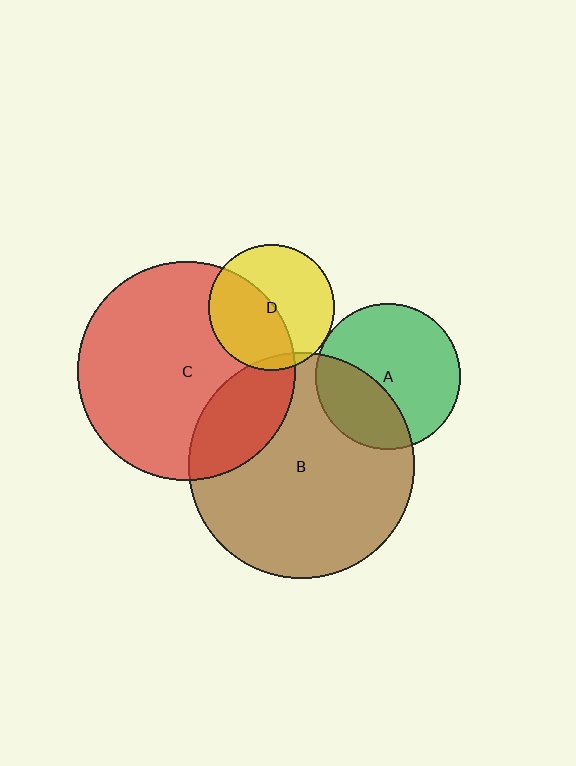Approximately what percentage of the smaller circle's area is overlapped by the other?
Approximately 5%.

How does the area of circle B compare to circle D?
Approximately 3.2 times.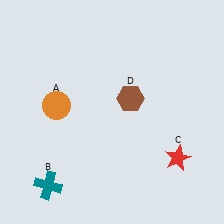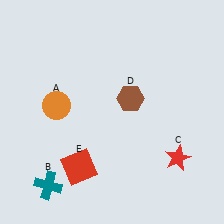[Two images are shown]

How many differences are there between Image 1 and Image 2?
There is 1 difference between the two images.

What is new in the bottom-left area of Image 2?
A red square (E) was added in the bottom-left area of Image 2.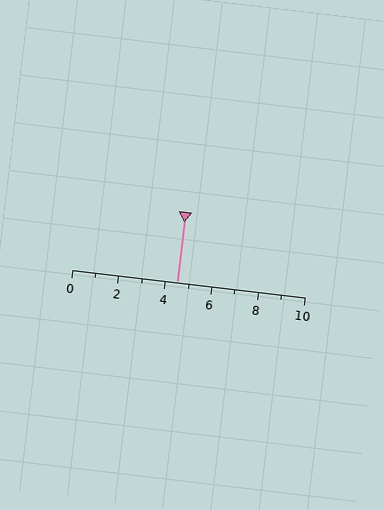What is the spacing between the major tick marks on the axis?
The major ticks are spaced 2 apart.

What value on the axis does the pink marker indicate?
The marker indicates approximately 4.5.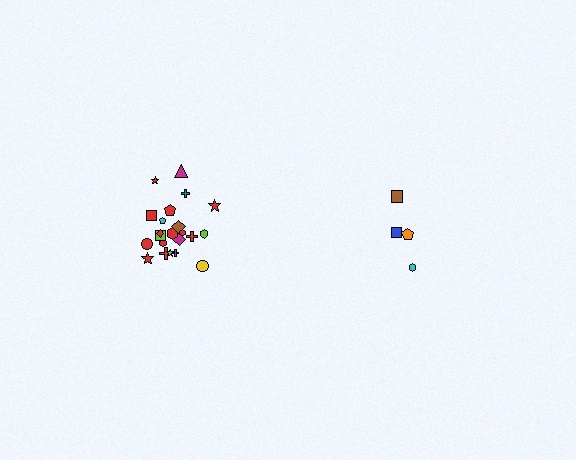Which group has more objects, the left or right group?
The left group.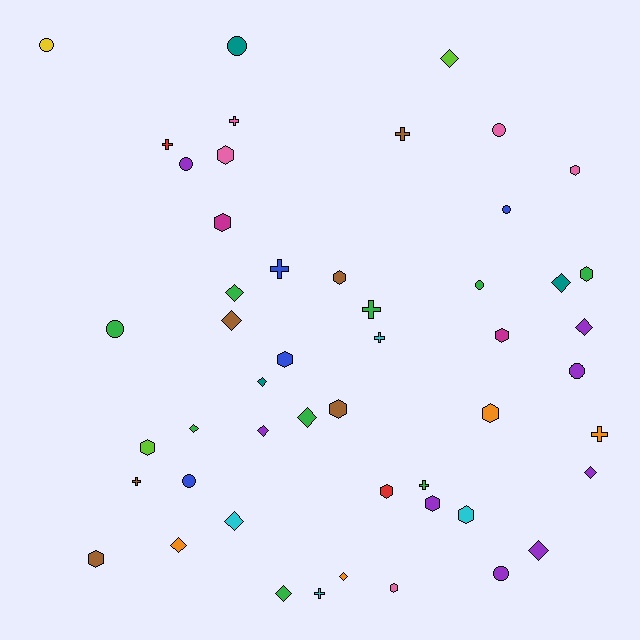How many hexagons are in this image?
There are 15 hexagons.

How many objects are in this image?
There are 50 objects.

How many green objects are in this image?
There are 9 green objects.